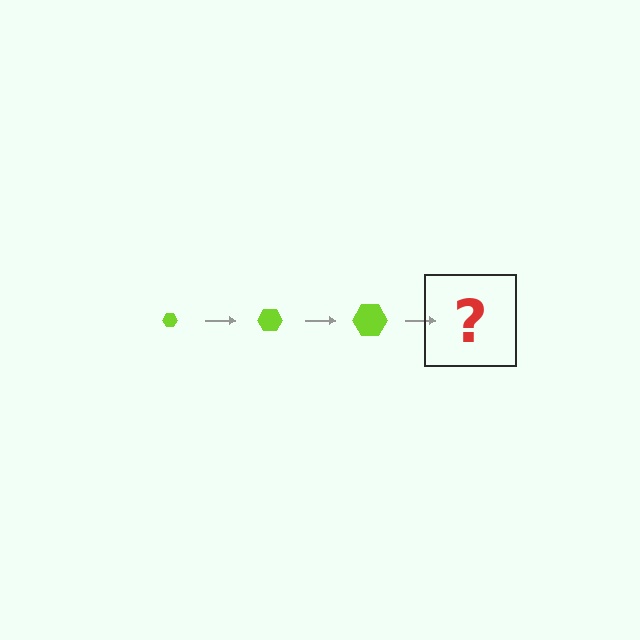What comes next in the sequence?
The next element should be a lime hexagon, larger than the previous one.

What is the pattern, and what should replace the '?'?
The pattern is that the hexagon gets progressively larger each step. The '?' should be a lime hexagon, larger than the previous one.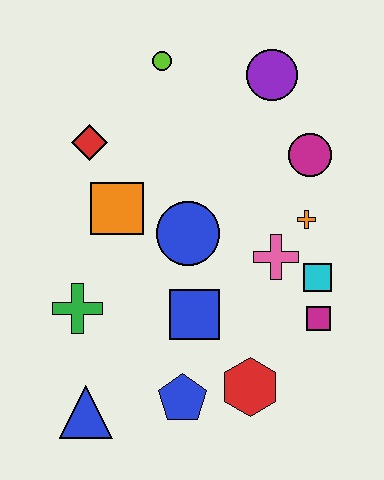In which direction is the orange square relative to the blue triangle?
The orange square is above the blue triangle.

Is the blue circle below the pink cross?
No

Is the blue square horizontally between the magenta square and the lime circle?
Yes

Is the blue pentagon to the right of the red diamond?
Yes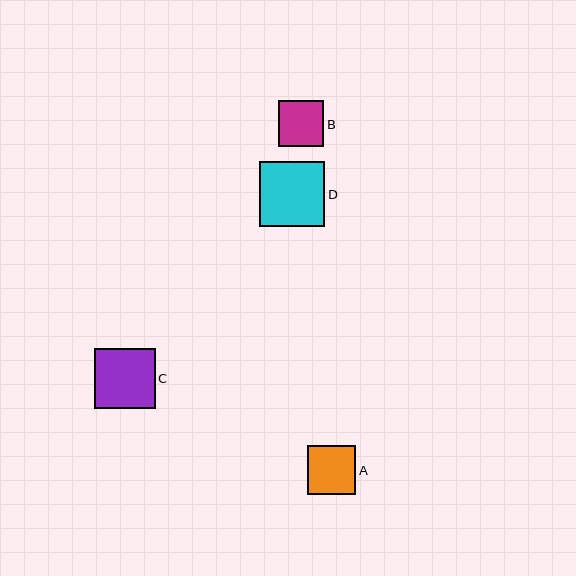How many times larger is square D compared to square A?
Square D is approximately 1.3 times the size of square A.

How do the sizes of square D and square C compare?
Square D and square C are approximately the same size.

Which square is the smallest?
Square B is the smallest with a size of approximately 46 pixels.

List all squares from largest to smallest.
From largest to smallest: D, C, A, B.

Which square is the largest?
Square D is the largest with a size of approximately 65 pixels.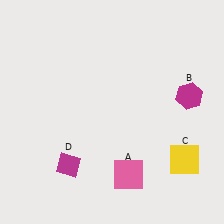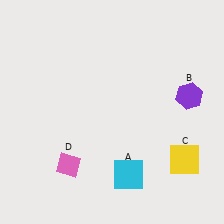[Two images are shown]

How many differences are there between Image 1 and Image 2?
There are 3 differences between the two images.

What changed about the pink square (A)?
In Image 1, A is pink. In Image 2, it changed to cyan.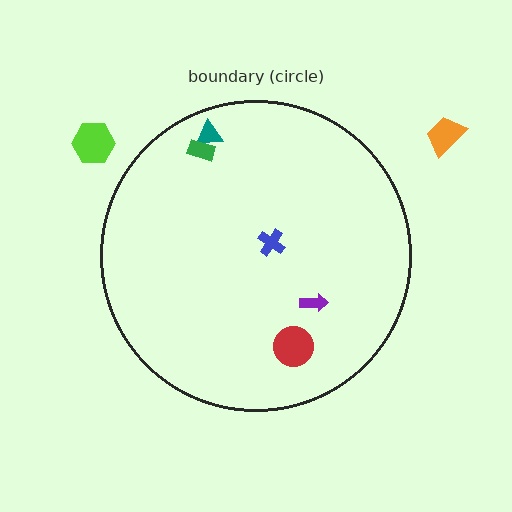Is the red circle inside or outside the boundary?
Inside.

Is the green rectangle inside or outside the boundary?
Inside.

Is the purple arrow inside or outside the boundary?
Inside.